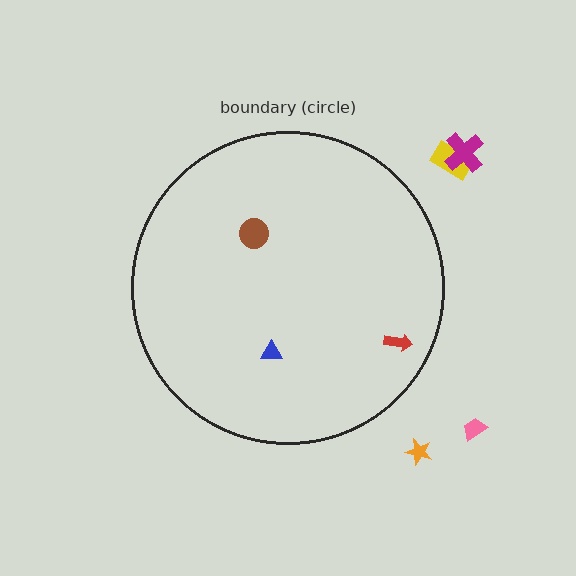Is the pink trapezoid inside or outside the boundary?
Outside.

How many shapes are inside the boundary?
3 inside, 4 outside.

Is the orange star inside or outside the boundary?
Outside.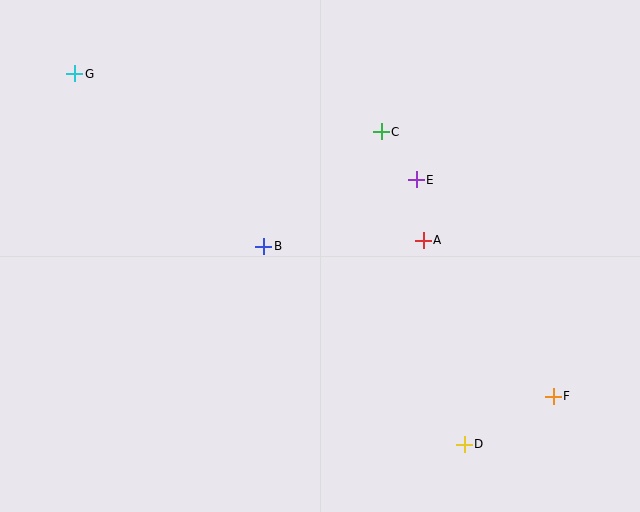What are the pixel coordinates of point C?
Point C is at (381, 132).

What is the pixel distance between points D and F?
The distance between D and F is 101 pixels.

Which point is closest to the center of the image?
Point B at (264, 246) is closest to the center.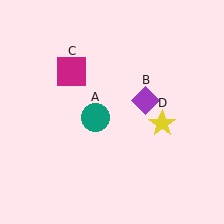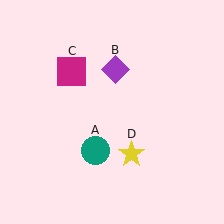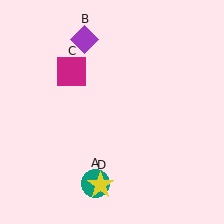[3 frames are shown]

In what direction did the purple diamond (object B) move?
The purple diamond (object B) moved up and to the left.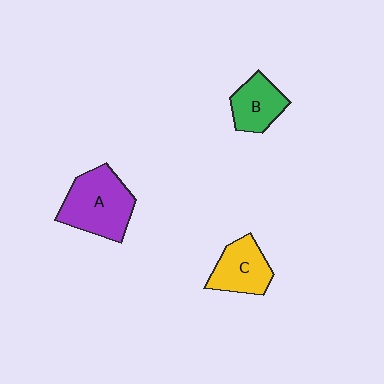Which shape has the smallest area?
Shape B (green).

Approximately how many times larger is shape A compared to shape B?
Approximately 1.7 times.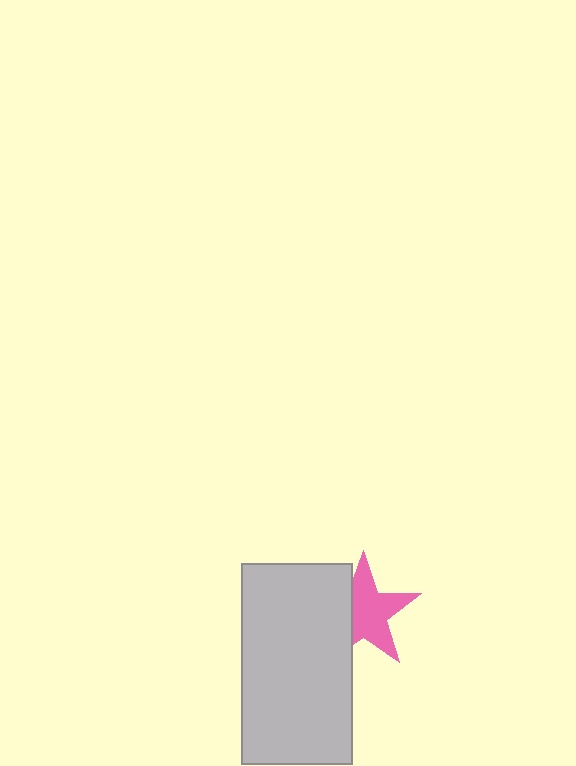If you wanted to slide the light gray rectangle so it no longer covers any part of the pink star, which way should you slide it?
Slide it left — that is the most direct way to separate the two shapes.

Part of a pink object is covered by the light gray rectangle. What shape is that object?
It is a star.